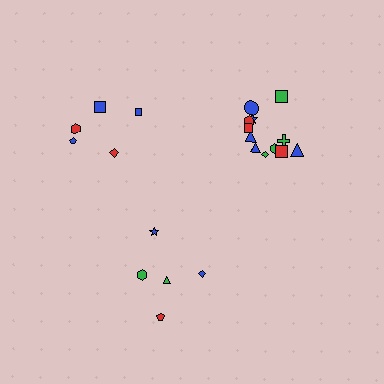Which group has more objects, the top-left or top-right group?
The top-right group.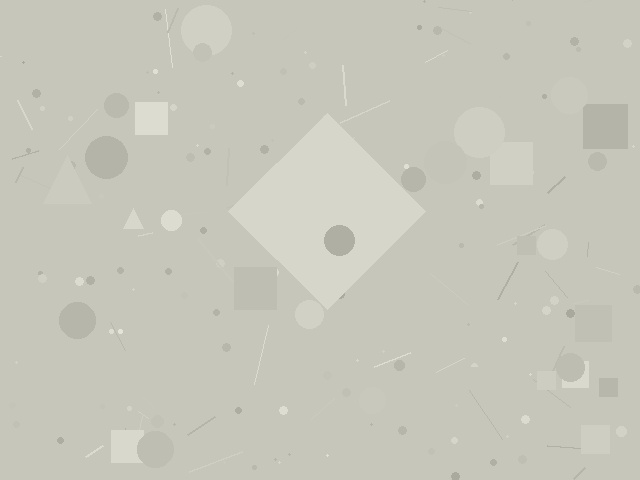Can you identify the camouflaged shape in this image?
The camouflaged shape is a diamond.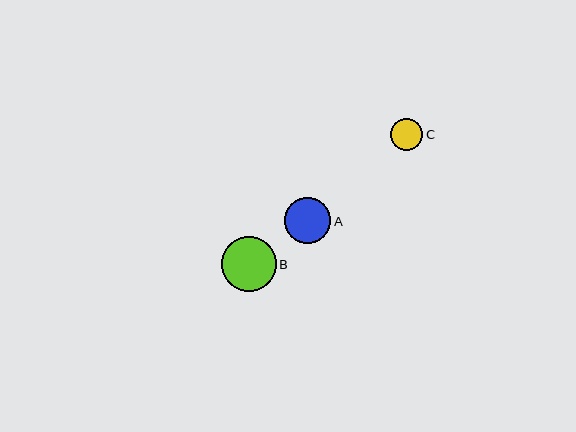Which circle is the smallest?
Circle C is the smallest with a size of approximately 33 pixels.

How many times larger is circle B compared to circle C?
Circle B is approximately 1.7 times the size of circle C.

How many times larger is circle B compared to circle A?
Circle B is approximately 1.2 times the size of circle A.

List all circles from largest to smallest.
From largest to smallest: B, A, C.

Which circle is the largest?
Circle B is the largest with a size of approximately 55 pixels.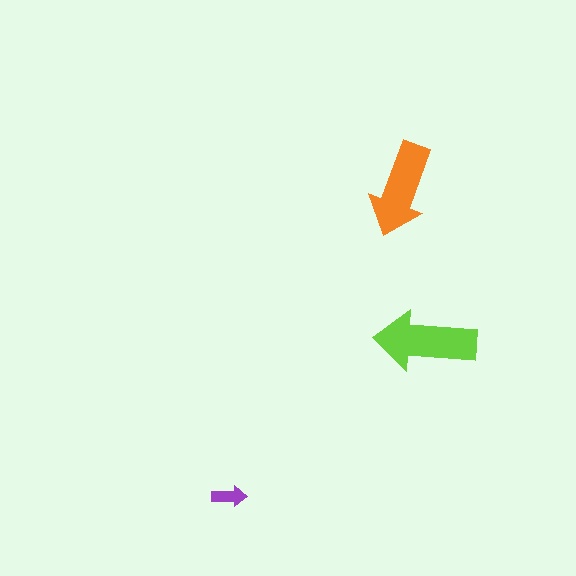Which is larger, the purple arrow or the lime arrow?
The lime one.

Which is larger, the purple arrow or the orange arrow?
The orange one.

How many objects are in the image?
There are 3 objects in the image.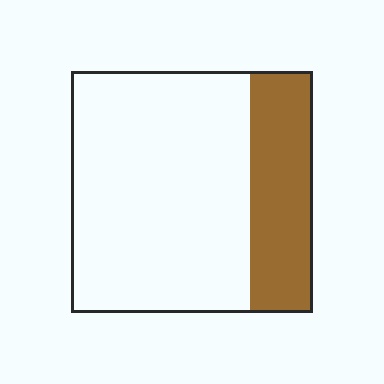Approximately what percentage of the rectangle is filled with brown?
Approximately 25%.